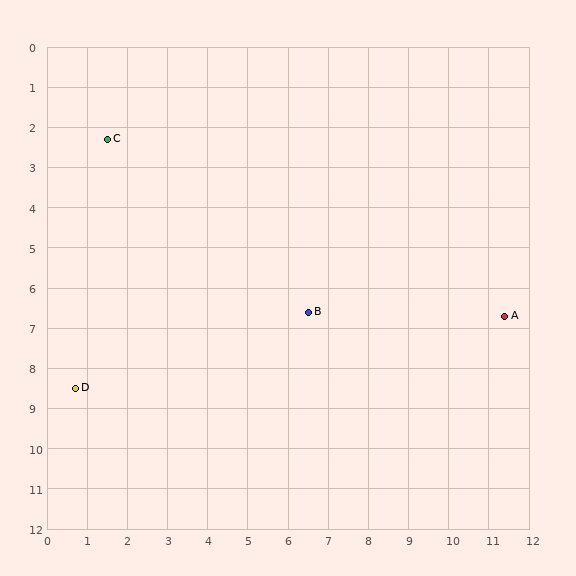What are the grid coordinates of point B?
Point B is at approximately (6.5, 6.6).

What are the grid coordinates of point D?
Point D is at approximately (0.7, 8.5).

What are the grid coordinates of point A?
Point A is at approximately (11.4, 6.7).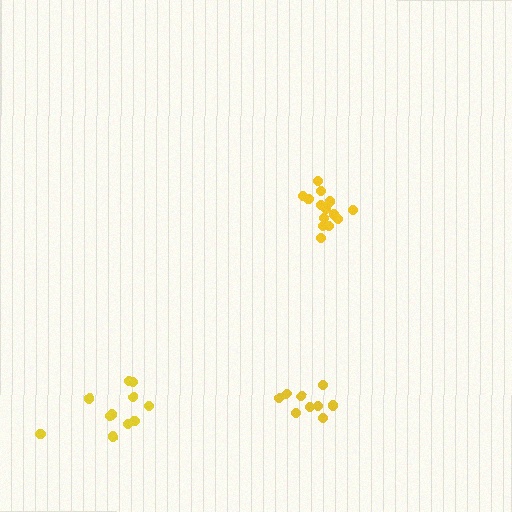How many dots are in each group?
Group 1: 14 dots, Group 2: 9 dots, Group 3: 11 dots (34 total).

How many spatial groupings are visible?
There are 3 spatial groupings.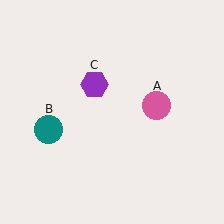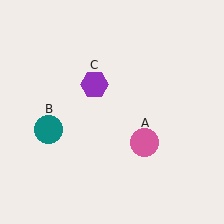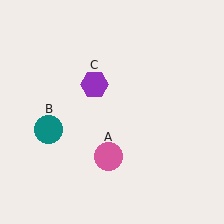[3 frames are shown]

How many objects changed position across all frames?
1 object changed position: pink circle (object A).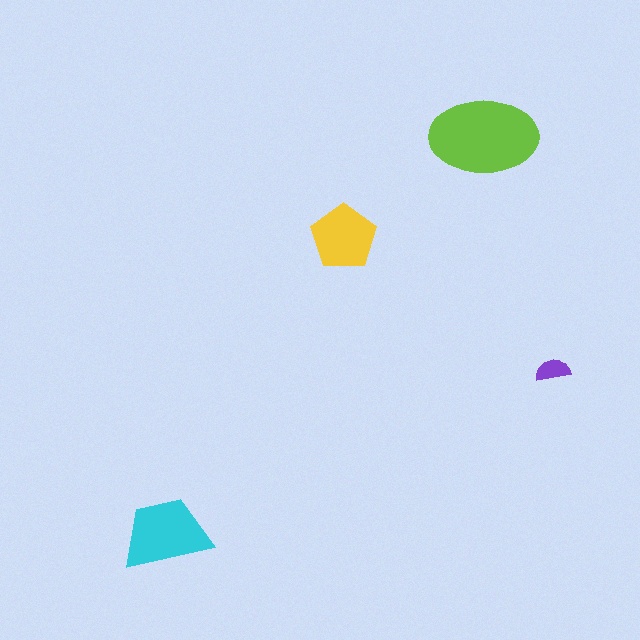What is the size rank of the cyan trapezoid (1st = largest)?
2nd.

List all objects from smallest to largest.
The purple semicircle, the yellow pentagon, the cyan trapezoid, the lime ellipse.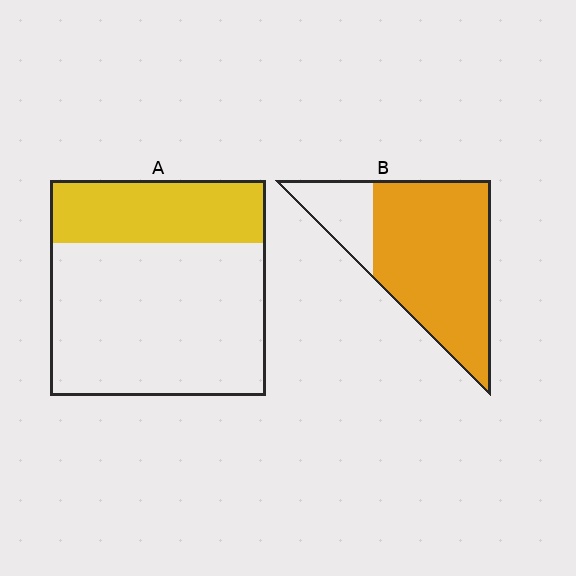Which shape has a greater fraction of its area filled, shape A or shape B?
Shape B.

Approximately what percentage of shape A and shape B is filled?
A is approximately 30% and B is approximately 80%.